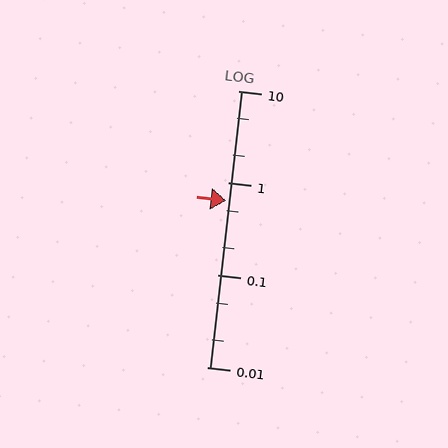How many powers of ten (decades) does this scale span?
The scale spans 3 decades, from 0.01 to 10.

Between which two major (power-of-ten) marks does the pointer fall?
The pointer is between 0.1 and 1.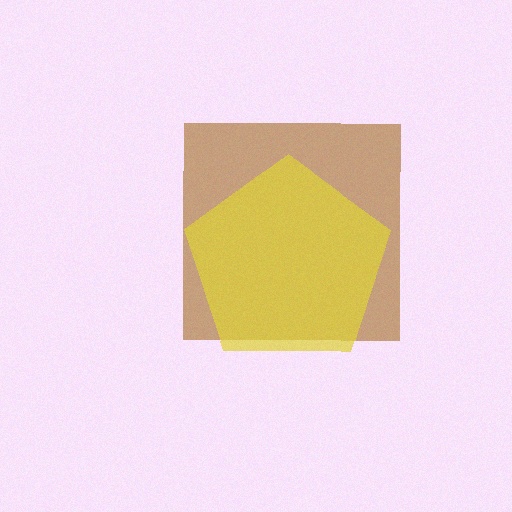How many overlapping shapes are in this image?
There are 2 overlapping shapes in the image.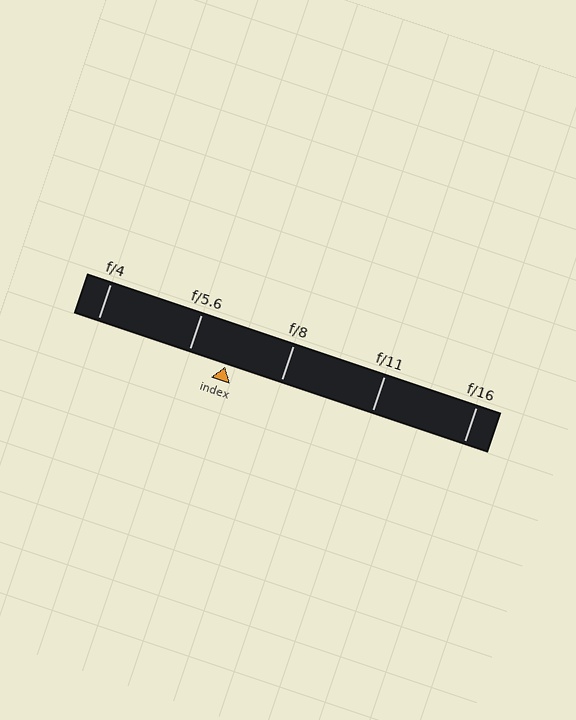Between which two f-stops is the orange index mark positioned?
The index mark is between f/5.6 and f/8.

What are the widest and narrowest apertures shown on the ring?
The widest aperture shown is f/4 and the narrowest is f/16.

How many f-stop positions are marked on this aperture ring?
There are 5 f-stop positions marked.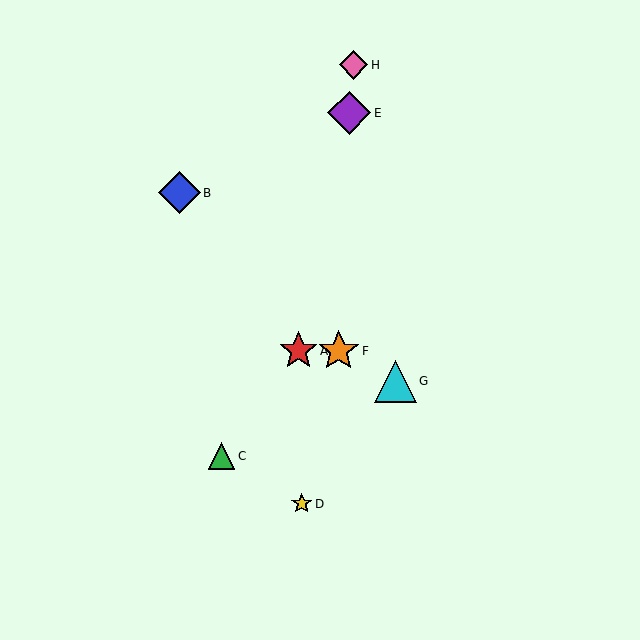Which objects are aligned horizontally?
Objects A, F are aligned horizontally.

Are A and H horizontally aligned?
No, A is at y≈351 and H is at y≈65.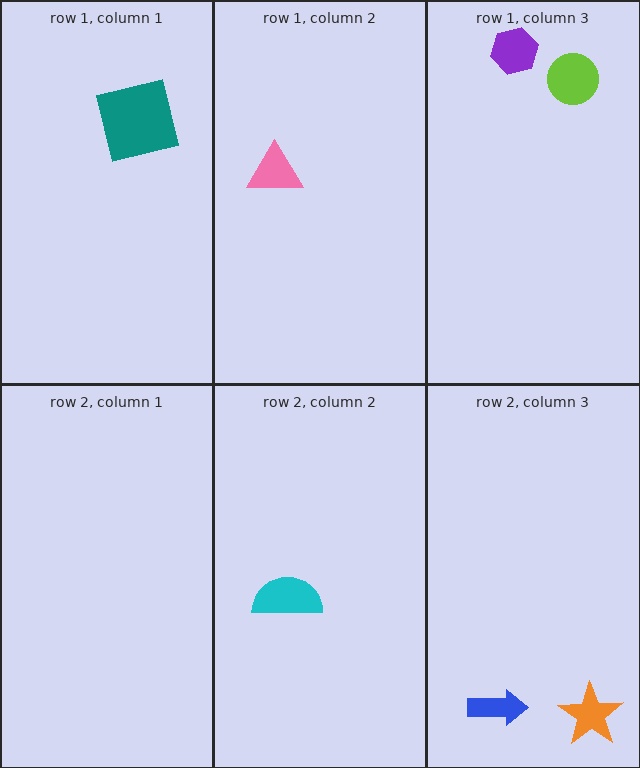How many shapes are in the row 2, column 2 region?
1.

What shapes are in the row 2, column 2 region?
The cyan semicircle.